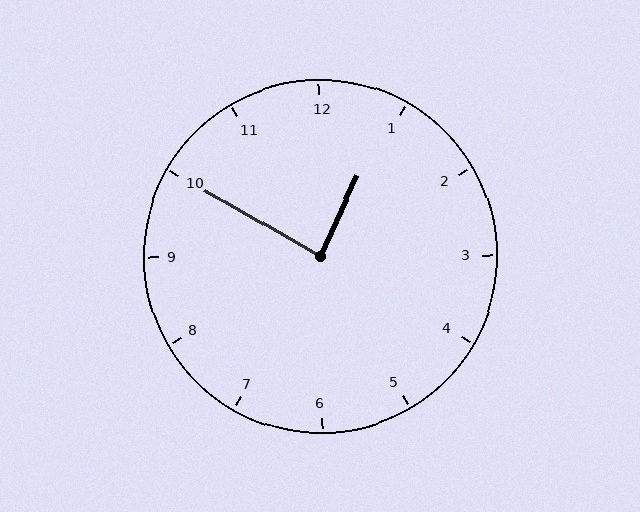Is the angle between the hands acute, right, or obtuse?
It is right.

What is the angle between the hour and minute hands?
Approximately 85 degrees.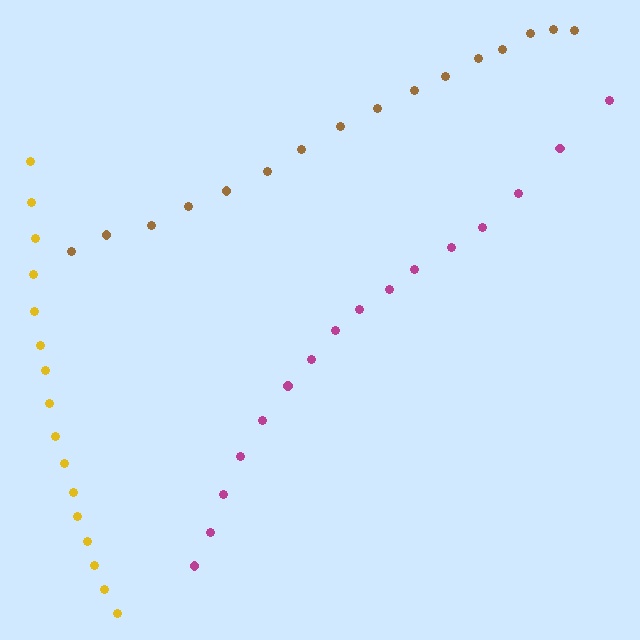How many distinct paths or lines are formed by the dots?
There are 3 distinct paths.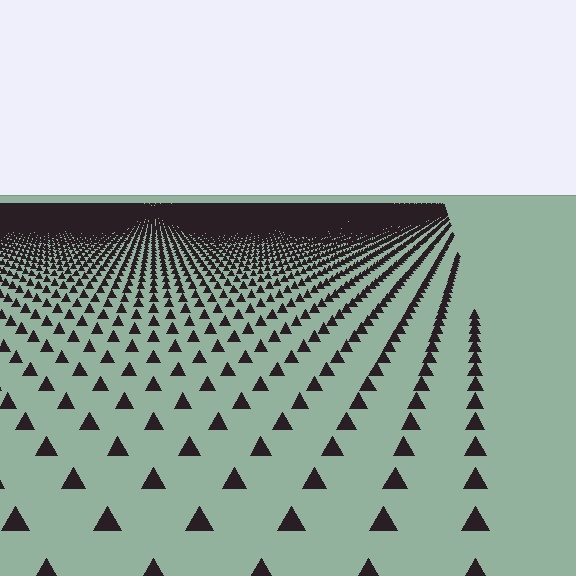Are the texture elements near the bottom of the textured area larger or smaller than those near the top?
Larger. Near the bottom, elements are closer to the viewer and appear at a bigger on-screen size.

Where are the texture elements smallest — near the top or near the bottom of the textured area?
Near the top.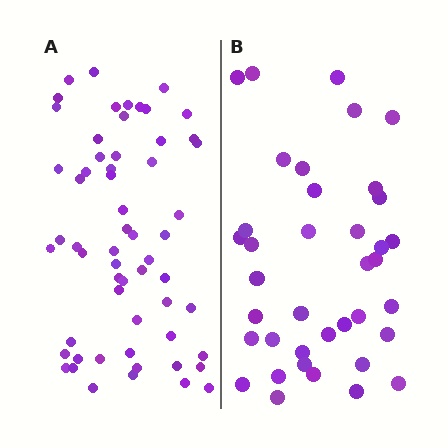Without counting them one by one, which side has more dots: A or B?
Region A (the left region) has more dots.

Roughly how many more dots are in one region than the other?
Region A has approximately 20 more dots than region B.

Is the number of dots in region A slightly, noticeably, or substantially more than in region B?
Region A has substantially more. The ratio is roughly 1.6 to 1.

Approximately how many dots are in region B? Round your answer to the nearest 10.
About 40 dots. (The exact count is 38, which rounds to 40.)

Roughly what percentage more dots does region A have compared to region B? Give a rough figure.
About 55% more.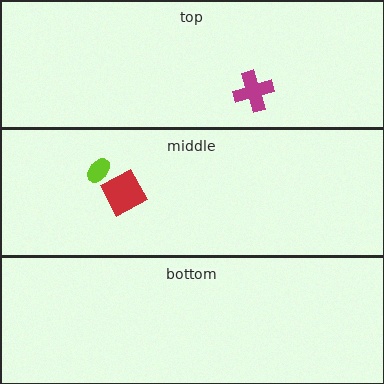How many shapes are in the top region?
1.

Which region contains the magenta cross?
The top region.